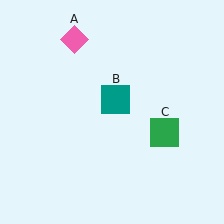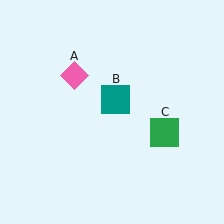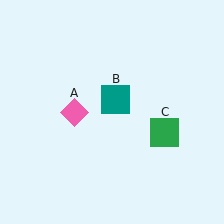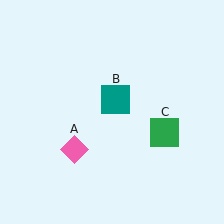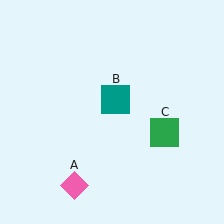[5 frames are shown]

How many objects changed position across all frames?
1 object changed position: pink diamond (object A).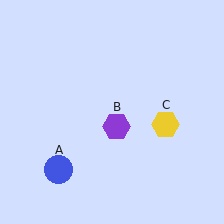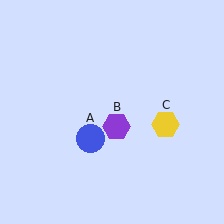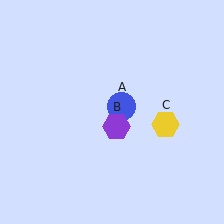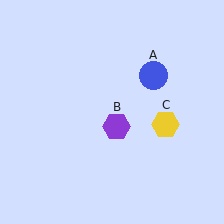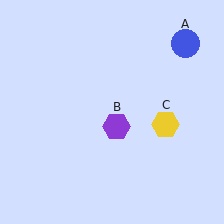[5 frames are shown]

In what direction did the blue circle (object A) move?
The blue circle (object A) moved up and to the right.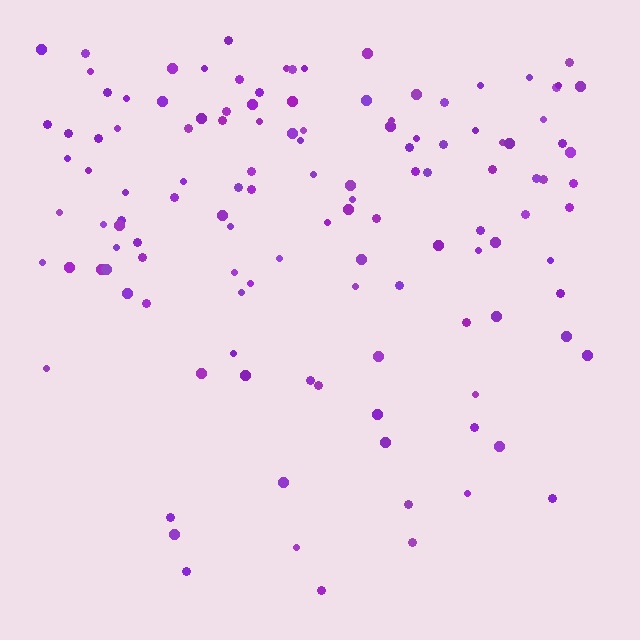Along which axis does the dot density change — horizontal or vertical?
Vertical.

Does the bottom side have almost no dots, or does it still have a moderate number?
Still a moderate number, just noticeably fewer than the top.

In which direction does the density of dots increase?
From bottom to top, with the top side densest.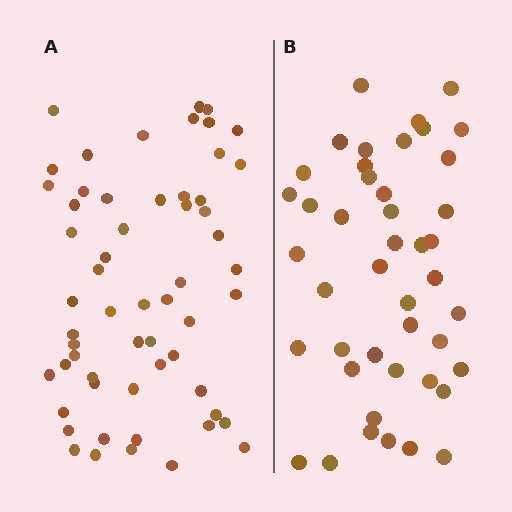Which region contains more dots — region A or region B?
Region A (the left region) has more dots.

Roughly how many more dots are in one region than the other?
Region A has approximately 15 more dots than region B.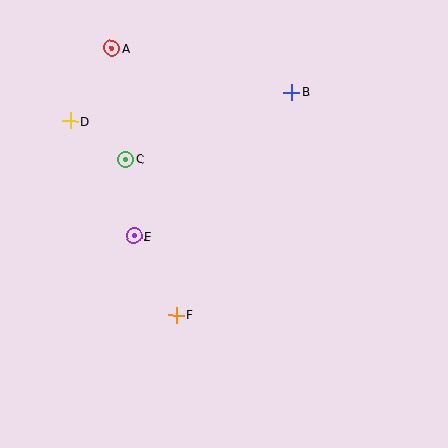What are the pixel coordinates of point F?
Point F is at (176, 315).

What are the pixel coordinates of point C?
Point C is at (125, 159).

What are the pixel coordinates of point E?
Point E is at (134, 236).